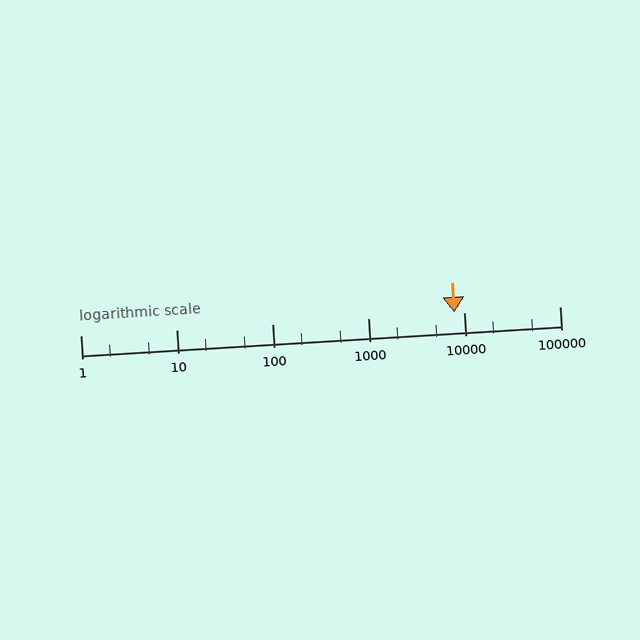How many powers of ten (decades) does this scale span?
The scale spans 5 decades, from 1 to 100000.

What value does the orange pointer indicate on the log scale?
The pointer indicates approximately 7900.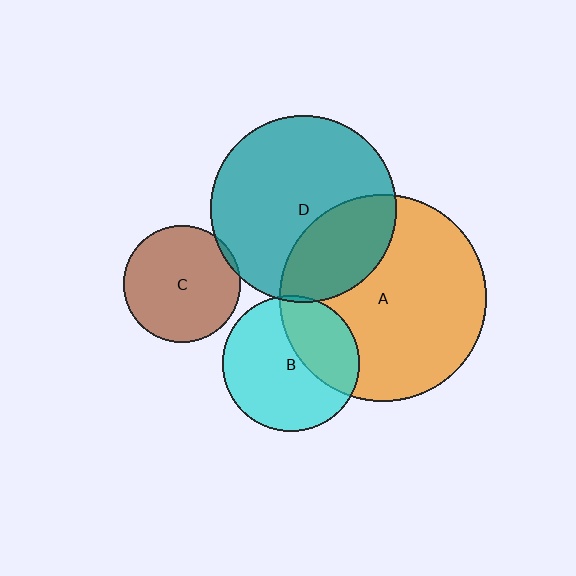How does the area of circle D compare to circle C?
Approximately 2.5 times.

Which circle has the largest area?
Circle A (orange).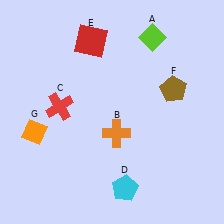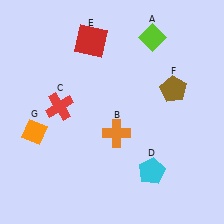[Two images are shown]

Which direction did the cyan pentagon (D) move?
The cyan pentagon (D) moved right.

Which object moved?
The cyan pentagon (D) moved right.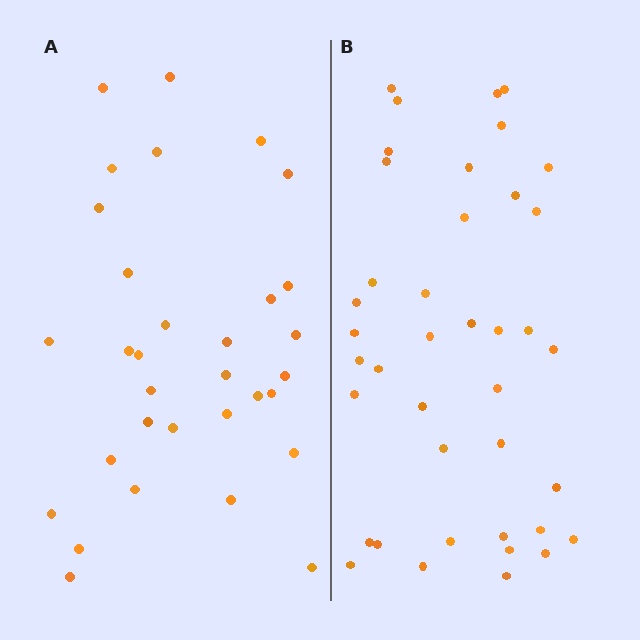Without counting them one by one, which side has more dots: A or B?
Region B (the right region) has more dots.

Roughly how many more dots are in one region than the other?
Region B has roughly 8 or so more dots than region A.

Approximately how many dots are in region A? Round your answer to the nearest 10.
About 30 dots. (The exact count is 32, which rounds to 30.)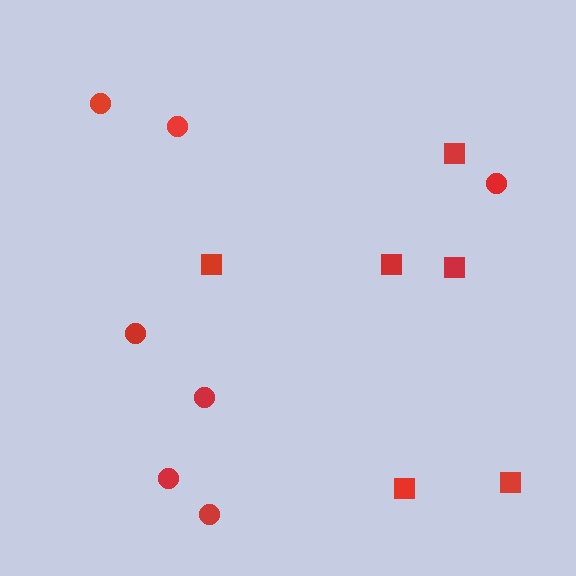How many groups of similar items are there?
There are 2 groups: one group of squares (6) and one group of circles (7).